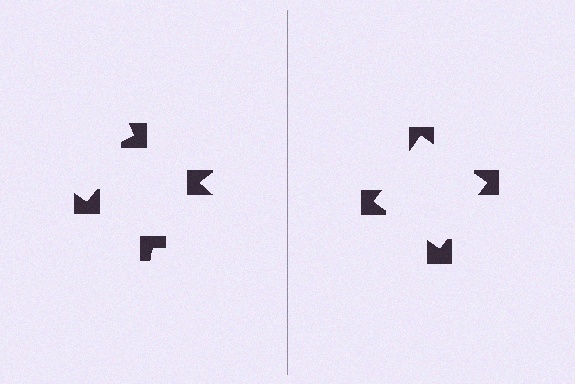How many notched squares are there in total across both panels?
8 — 4 on each side.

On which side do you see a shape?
An illusory square appears on the right side. On the left side the wedge cuts are rotated, so no coherent shape forms.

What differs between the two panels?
The notched squares are positioned identically on both sides; only the wedge orientations differ. On the right they align to a square; on the left they are misaligned.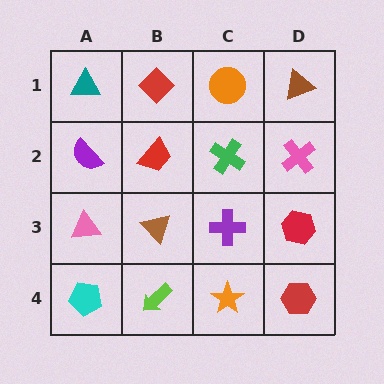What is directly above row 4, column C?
A purple cross.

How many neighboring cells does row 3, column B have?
4.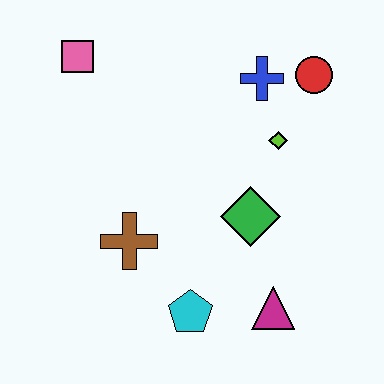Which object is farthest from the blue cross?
The cyan pentagon is farthest from the blue cross.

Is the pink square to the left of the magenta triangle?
Yes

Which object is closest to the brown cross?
The cyan pentagon is closest to the brown cross.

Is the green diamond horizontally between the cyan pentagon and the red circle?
Yes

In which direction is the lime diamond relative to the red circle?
The lime diamond is below the red circle.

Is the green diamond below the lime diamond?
Yes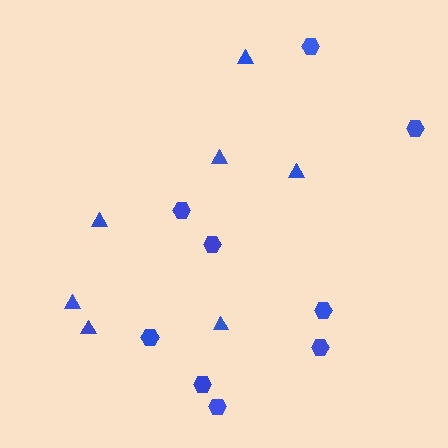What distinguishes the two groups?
There are 2 groups: one group of triangles (7) and one group of hexagons (9).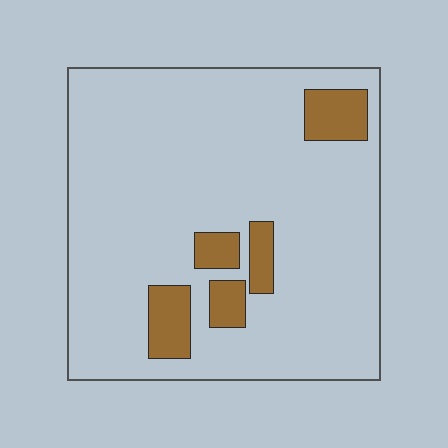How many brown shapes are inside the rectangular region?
5.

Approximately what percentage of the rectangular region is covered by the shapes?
Approximately 10%.